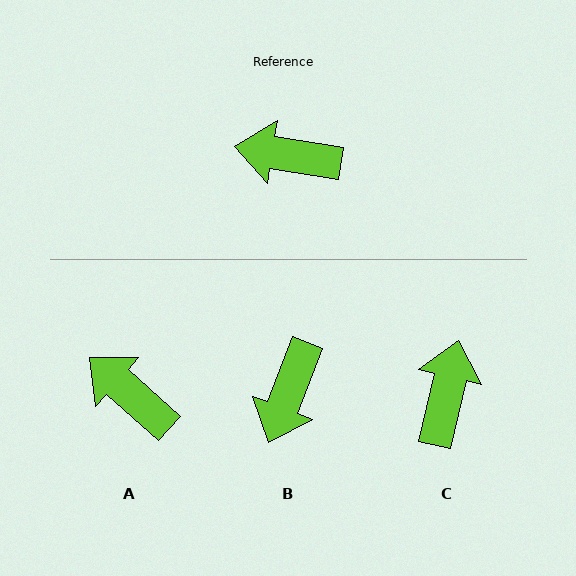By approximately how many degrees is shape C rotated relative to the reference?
Approximately 94 degrees clockwise.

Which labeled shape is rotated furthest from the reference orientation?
C, about 94 degrees away.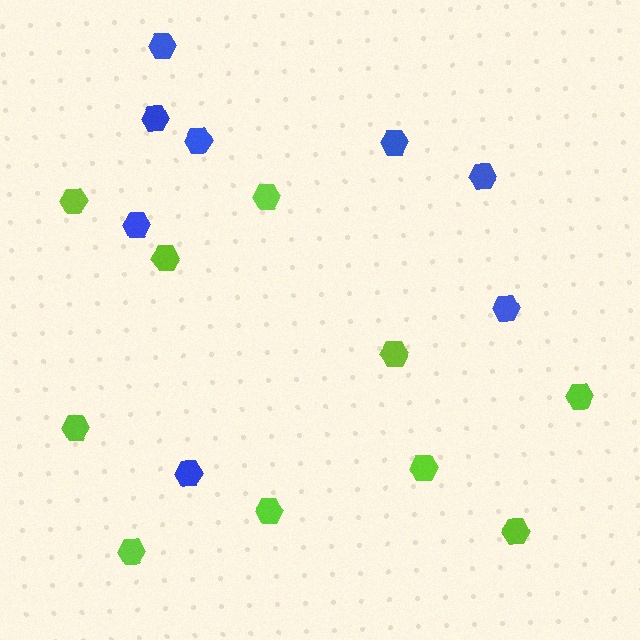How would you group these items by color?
There are 2 groups: one group of blue hexagons (8) and one group of lime hexagons (10).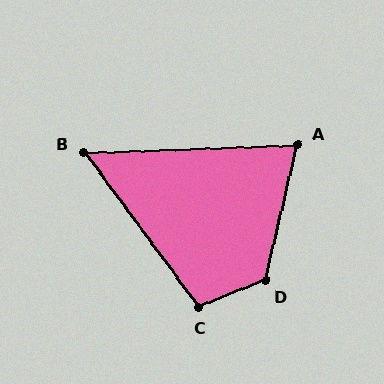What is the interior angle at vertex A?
Approximately 75 degrees (acute).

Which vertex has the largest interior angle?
D, at approximately 124 degrees.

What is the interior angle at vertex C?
Approximately 105 degrees (obtuse).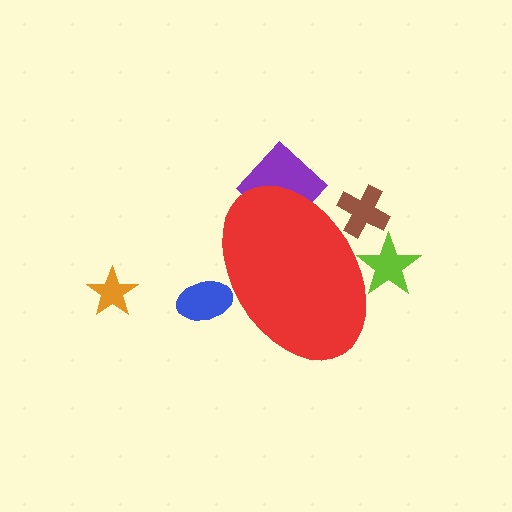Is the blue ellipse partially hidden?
Yes, the blue ellipse is partially hidden behind the red ellipse.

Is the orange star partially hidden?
No, the orange star is fully visible.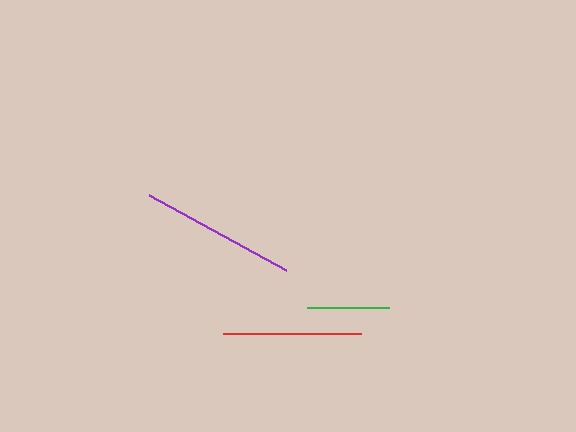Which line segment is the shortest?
The green line is the shortest at approximately 82 pixels.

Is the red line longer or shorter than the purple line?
The purple line is longer than the red line.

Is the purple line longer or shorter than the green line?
The purple line is longer than the green line.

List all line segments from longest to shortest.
From longest to shortest: purple, red, green.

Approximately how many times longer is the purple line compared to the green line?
The purple line is approximately 1.9 times the length of the green line.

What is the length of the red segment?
The red segment is approximately 138 pixels long.